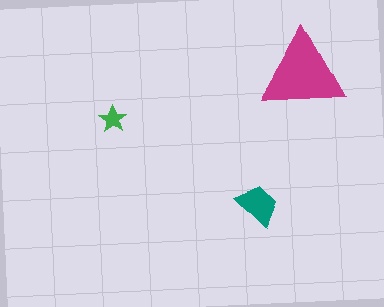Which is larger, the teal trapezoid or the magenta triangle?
The magenta triangle.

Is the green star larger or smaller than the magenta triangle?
Smaller.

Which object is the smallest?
The green star.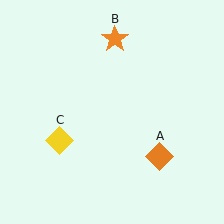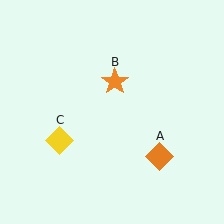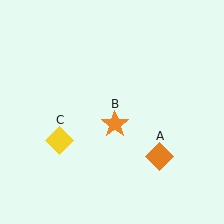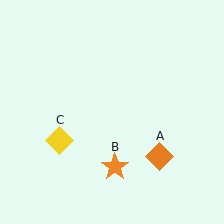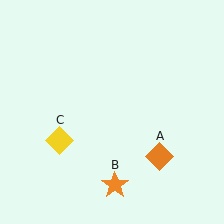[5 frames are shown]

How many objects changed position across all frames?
1 object changed position: orange star (object B).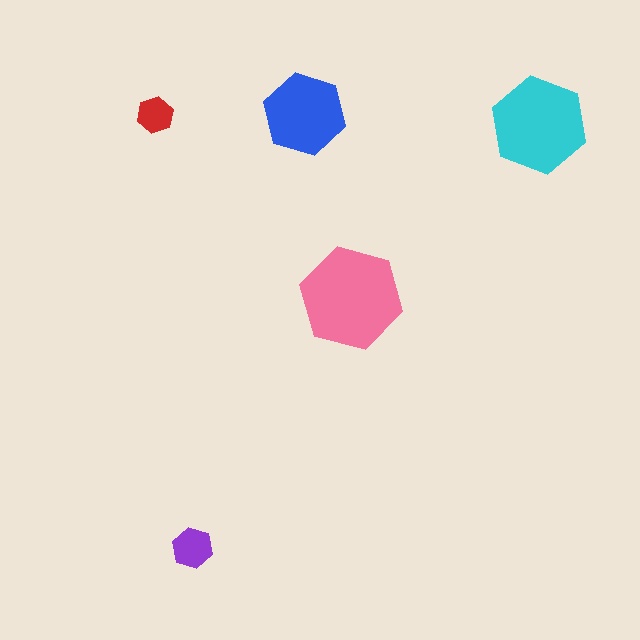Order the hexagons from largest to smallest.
the pink one, the cyan one, the blue one, the purple one, the red one.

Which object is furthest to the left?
The red hexagon is leftmost.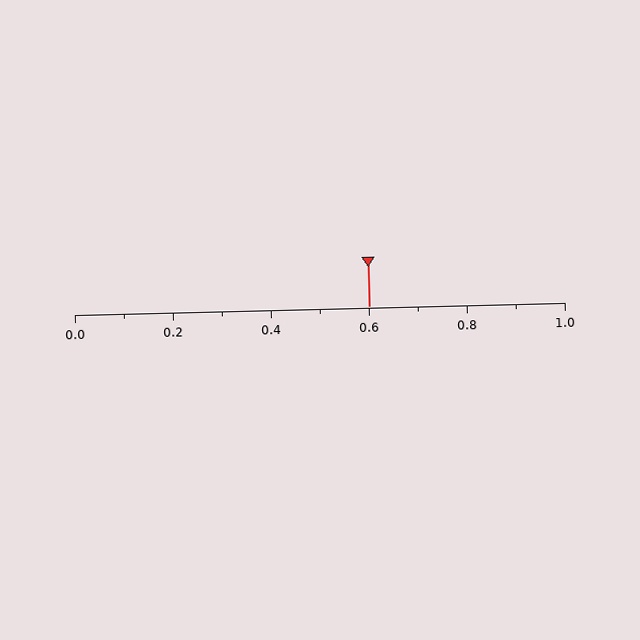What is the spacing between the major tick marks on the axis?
The major ticks are spaced 0.2 apart.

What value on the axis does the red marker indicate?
The marker indicates approximately 0.6.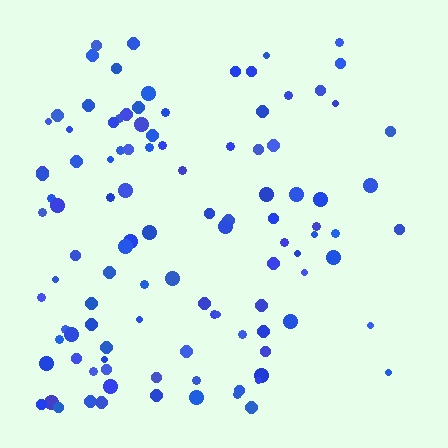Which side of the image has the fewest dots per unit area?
The right.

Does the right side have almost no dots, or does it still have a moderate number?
Still a moderate number, just noticeably fewer than the left.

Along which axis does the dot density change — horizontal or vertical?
Horizontal.